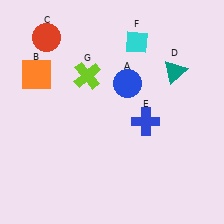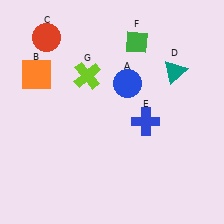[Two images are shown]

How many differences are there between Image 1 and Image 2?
There is 1 difference between the two images.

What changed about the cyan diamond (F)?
In Image 1, F is cyan. In Image 2, it changed to green.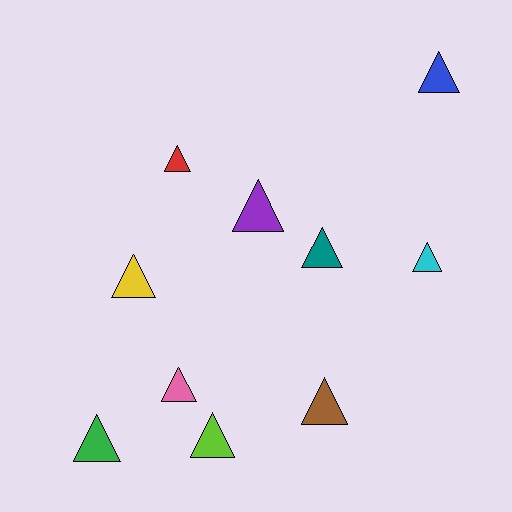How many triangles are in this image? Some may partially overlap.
There are 10 triangles.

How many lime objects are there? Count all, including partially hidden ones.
There is 1 lime object.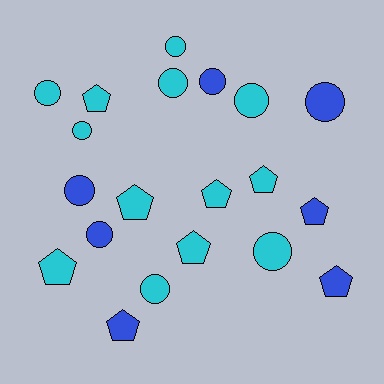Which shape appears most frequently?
Circle, with 11 objects.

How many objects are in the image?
There are 20 objects.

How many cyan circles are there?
There are 7 cyan circles.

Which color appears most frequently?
Cyan, with 13 objects.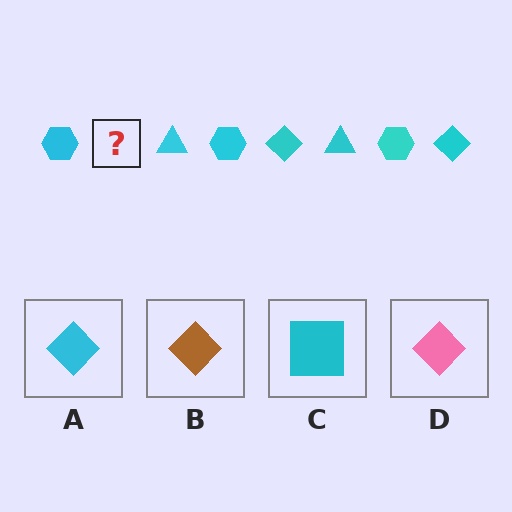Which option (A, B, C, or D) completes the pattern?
A.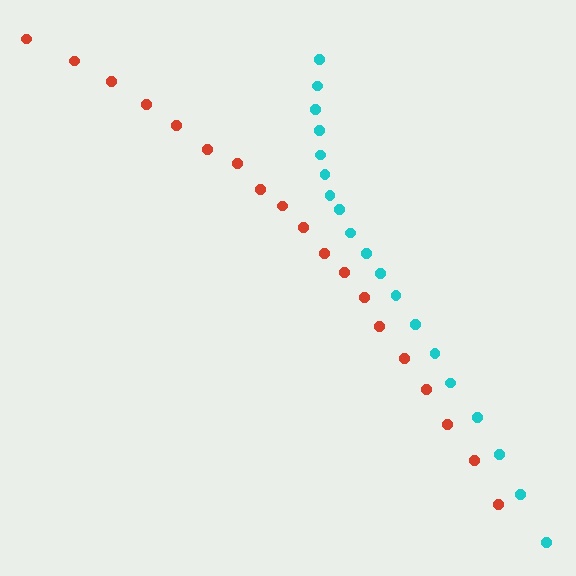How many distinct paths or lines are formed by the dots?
There are 2 distinct paths.